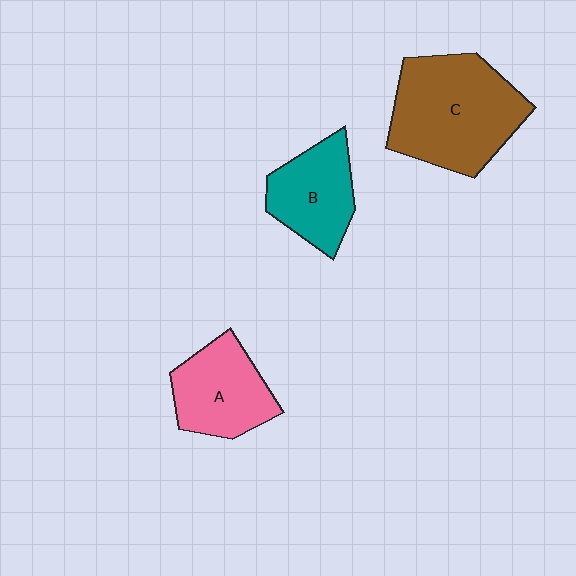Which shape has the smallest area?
Shape B (teal).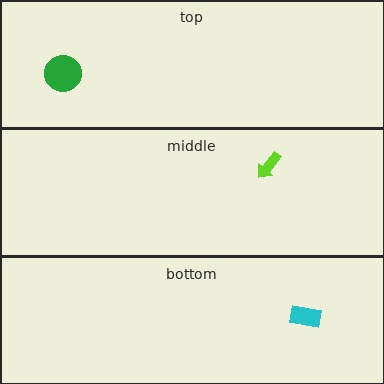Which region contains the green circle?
The top region.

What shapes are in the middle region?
The lime arrow.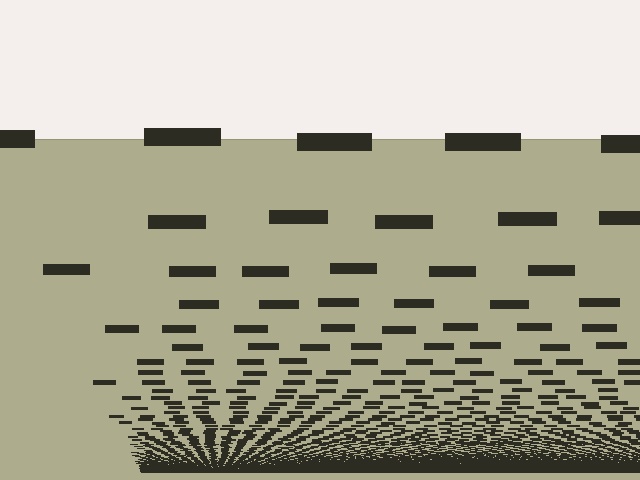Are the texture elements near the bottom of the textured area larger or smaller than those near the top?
Smaller. The gradient is inverted — elements near the bottom are smaller and denser.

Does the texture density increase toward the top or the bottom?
Density increases toward the bottom.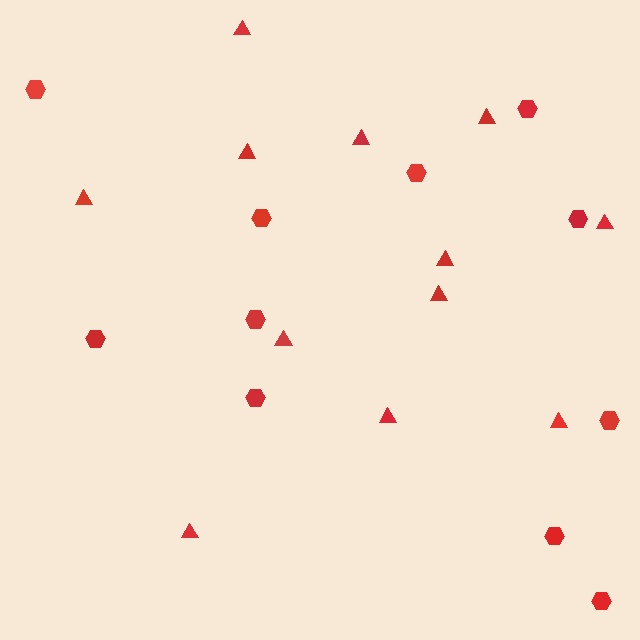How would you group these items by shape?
There are 2 groups: one group of triangles (12) and one group of hexagons (11).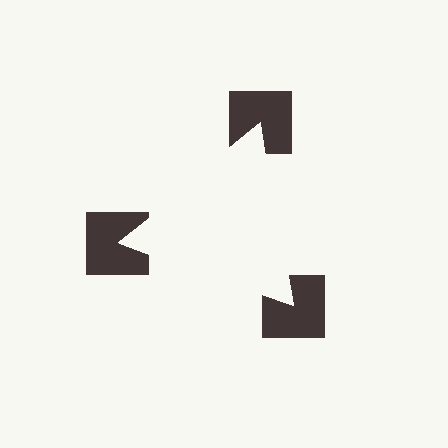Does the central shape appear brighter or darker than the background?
It typically appears slightly brighter than the background, even though no actual brightness change is drawn.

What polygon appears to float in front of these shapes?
An illusory triangle — its edges are inferred from the aligned wedge cuts in the notched squares, not physically drawn.